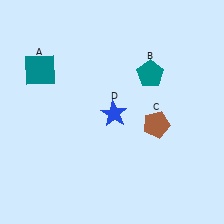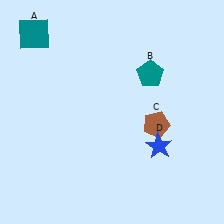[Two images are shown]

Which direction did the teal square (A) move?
The teal square (A) moved up.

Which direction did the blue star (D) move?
The blue star (D) moved right.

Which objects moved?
The objects that moved are: the teal square (A), the blue star (D).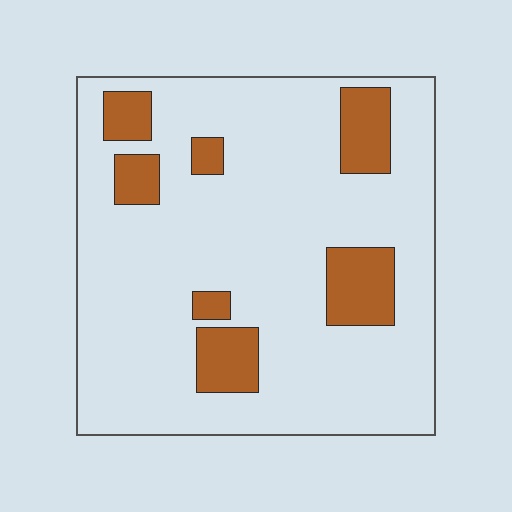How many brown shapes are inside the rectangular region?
7.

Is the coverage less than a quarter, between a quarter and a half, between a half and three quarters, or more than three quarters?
Less than a quarter.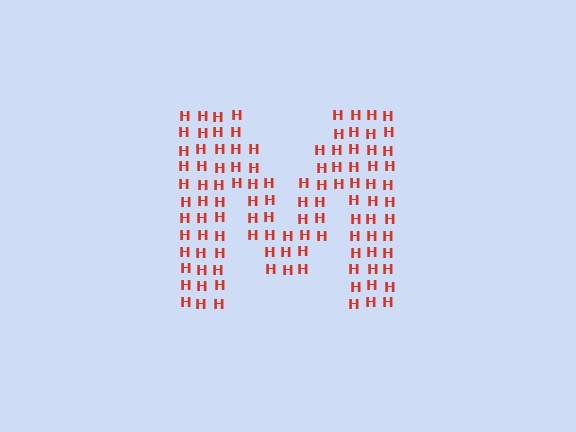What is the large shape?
The large shape is the letter M.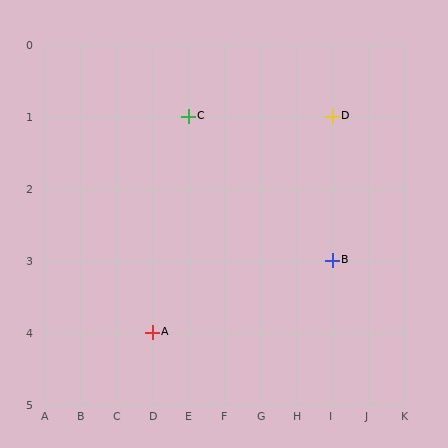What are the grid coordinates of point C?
Point C is at grid coordinates (E, 1).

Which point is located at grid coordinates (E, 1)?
Point C is at (E, 1).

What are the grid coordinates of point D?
Point D is at grid coordinates (I, 1).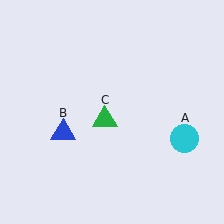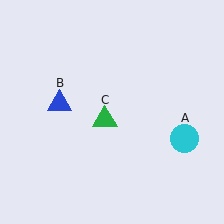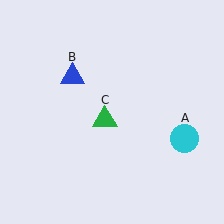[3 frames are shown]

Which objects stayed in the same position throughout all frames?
Cyan circle (object A) and green triangle (object C) remained stationary.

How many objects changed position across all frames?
1 object changed position: blue triangle (object B).